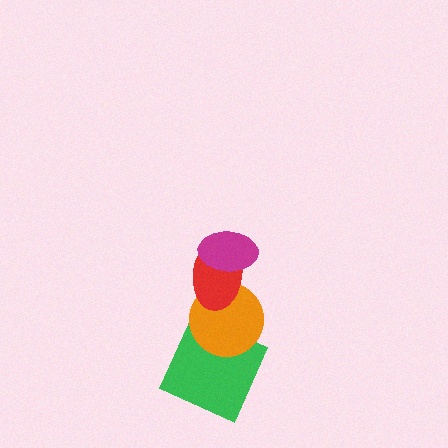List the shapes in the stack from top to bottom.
From top to bottom: the magenta ellipse, the red ellipse, the orange circle, the green square.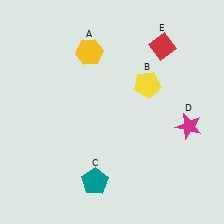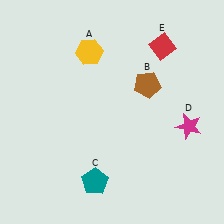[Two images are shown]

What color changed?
The pentagon (B) changed from yellow in Image 1 to brown in Image 2.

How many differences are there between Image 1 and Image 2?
There is 1 difference between the two images.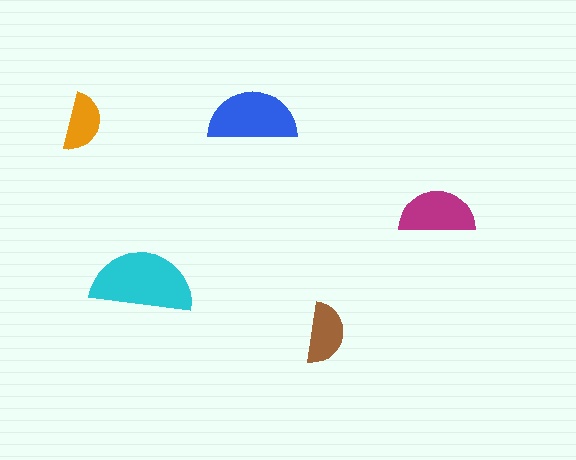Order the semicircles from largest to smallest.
the cyan one, the blue one, the magenta one, the brown one, the orange one.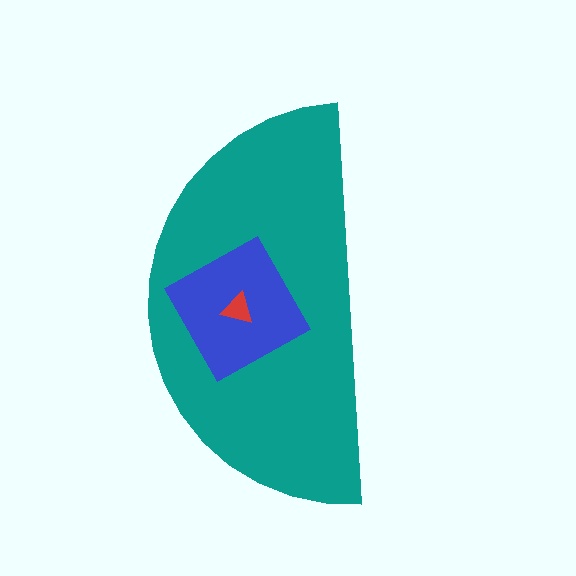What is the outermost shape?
The teal semicircle.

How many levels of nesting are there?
3.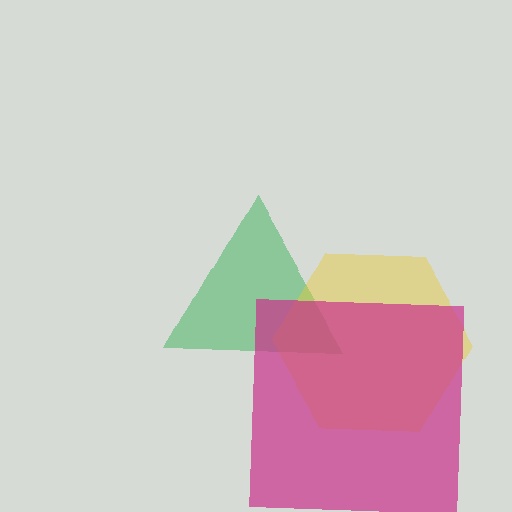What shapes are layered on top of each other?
The layered shapes are: a green triangle, a yellow hexagon, a magenta square.